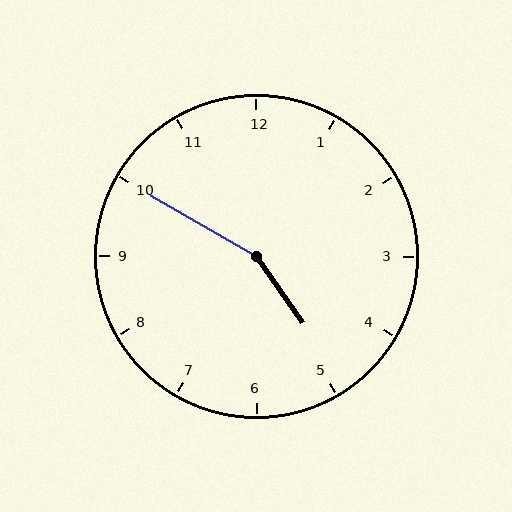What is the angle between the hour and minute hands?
Approximately 155 degrees.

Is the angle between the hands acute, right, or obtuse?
It is obtuse.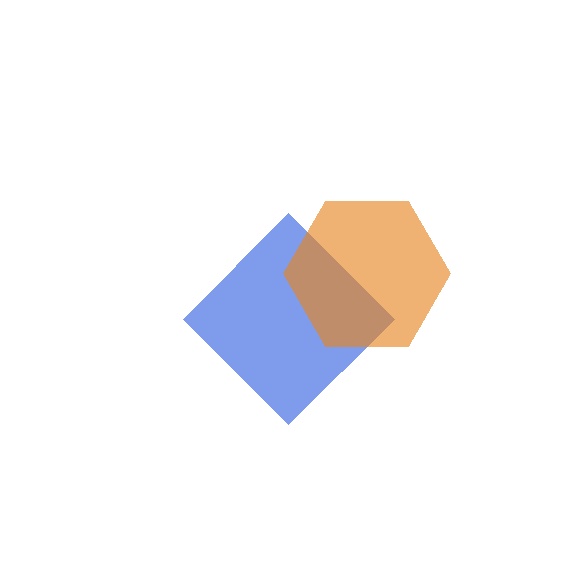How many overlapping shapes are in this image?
There are 2 overlapping shapes in the image.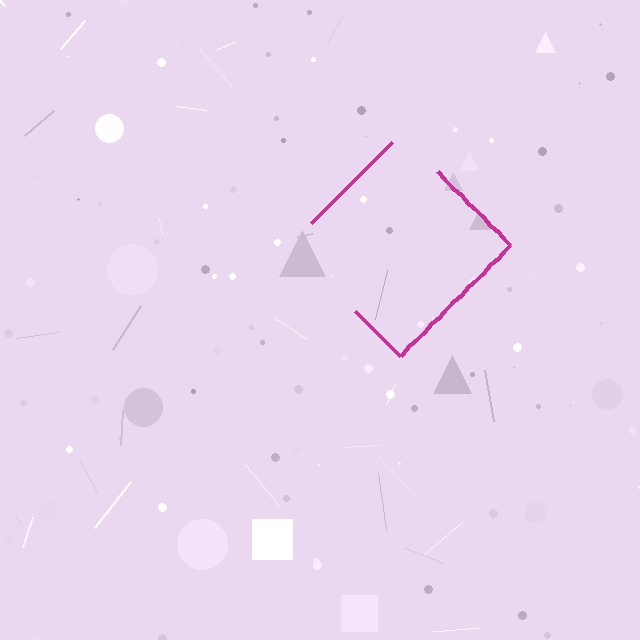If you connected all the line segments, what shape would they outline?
They would outline a diamond.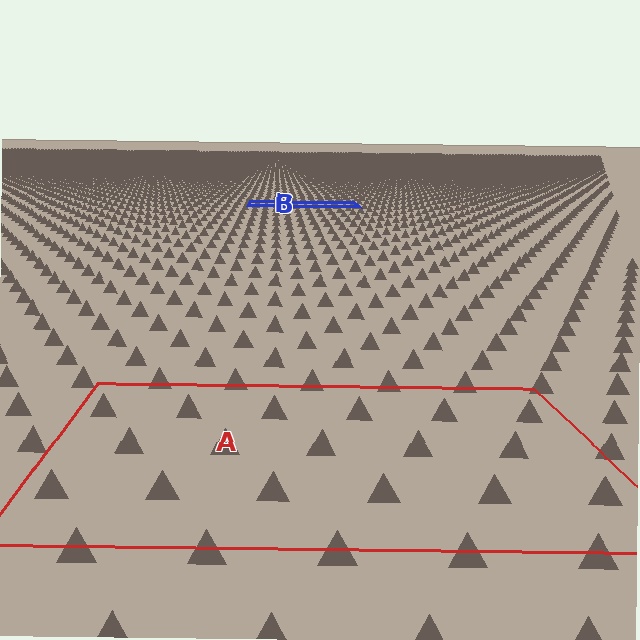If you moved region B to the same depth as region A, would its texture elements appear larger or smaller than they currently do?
They would appear larger. At a closer depth, the same texture elements are projected at a bigger on-screen size.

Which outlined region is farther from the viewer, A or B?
Region B is farther from the viewer — the texture elements inside it appear smaller and more densely packed.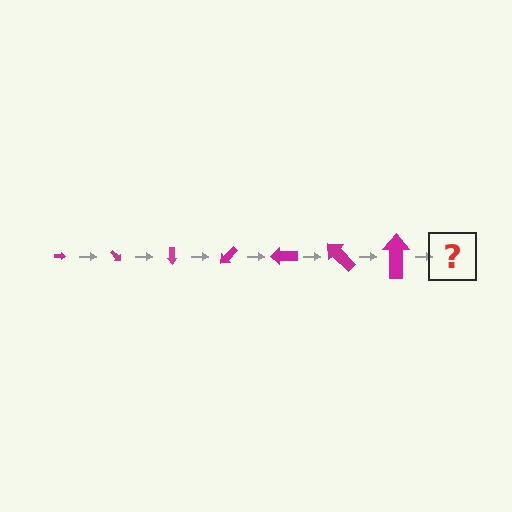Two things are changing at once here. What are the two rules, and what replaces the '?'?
The two rules are that the arrow grows larger each step and it rotates 45 degrees each step. The '?' should be an arrow, larger than the previous one and rotated 315 degrees from the start.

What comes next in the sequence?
The next element should be an arrow, larger than the previous one and rotated 315 degrees from the start.